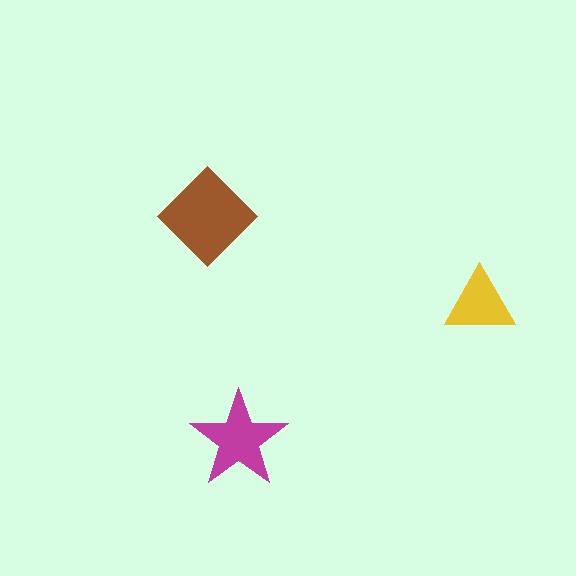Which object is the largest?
The brown diamond.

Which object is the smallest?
The yellow triangle.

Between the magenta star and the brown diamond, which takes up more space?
The brown diamond.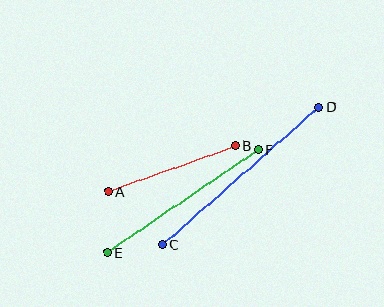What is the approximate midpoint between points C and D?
The midpoint is at approximately (241, 176) pixels.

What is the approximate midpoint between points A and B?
The midpoint is at approximately (172, 168) pixels.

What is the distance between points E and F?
The distance is approximately 183 pixels.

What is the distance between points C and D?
The distance is approximately 208 pixels.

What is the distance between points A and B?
The distance is approximately 136 pixels.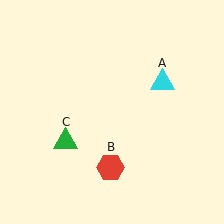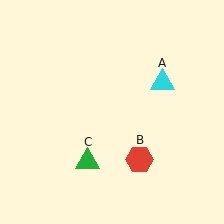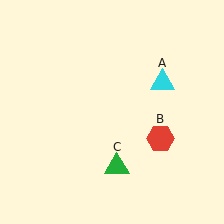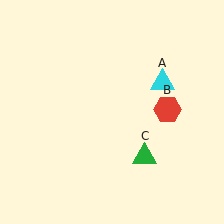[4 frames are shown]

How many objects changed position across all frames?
2 objects changed position: red hexagon (object B), green triangle (object C).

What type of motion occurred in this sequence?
The red hexagon (object B), green triangle (object C) rotated counterclockwise around the center of the scene.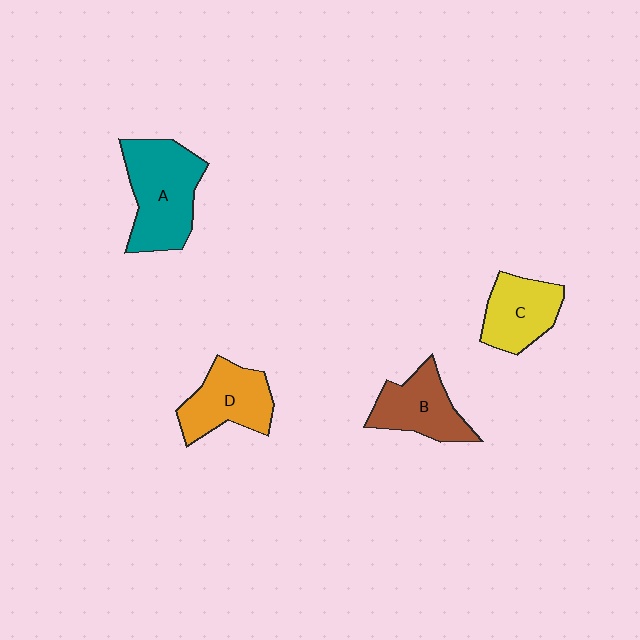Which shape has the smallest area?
Shape C (yellow).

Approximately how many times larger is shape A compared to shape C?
Approximately 1.5 times.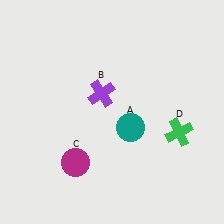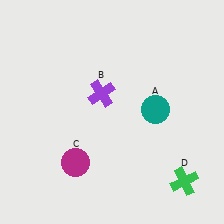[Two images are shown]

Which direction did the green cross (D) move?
The green cross (D) moved down.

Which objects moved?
The objects that moved are: the teal circle (A), the green cross (D).